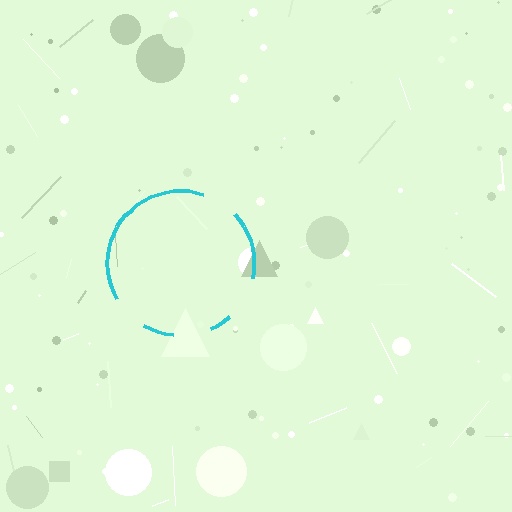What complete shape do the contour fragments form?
The contour fragments form a circle.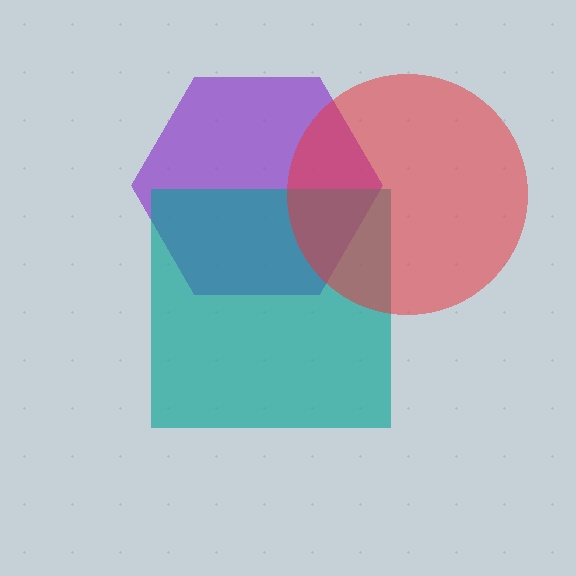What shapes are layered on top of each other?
The layered shapes are: a purple hexagon, a teal square, a red circle.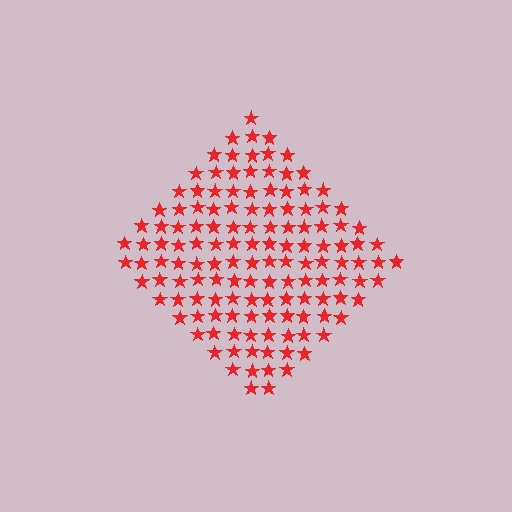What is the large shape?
The large shape is a diamond.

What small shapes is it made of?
It is made of small stars.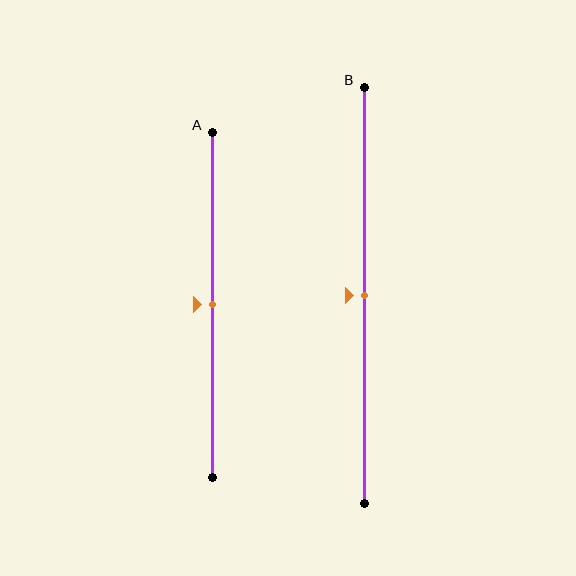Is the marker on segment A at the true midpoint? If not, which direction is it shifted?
Yes, the marker on segment A is at the true midpoint.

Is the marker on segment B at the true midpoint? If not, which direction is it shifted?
Yes, the marker on segment B is at the true midpoint.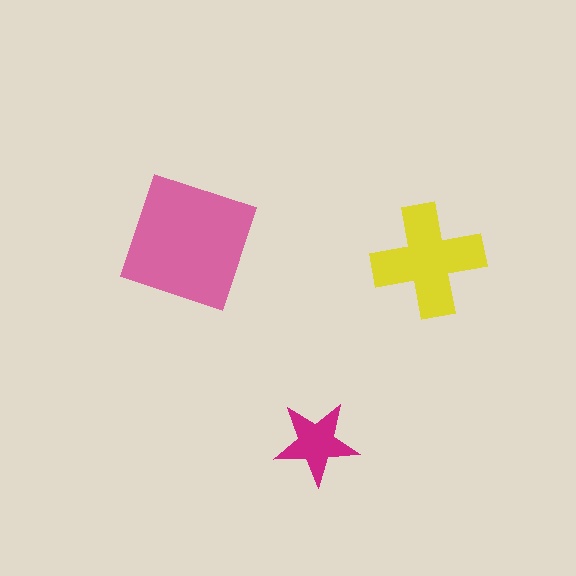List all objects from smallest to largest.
The magenta star, the yellow cross, the pink square.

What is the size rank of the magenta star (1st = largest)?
3rd.